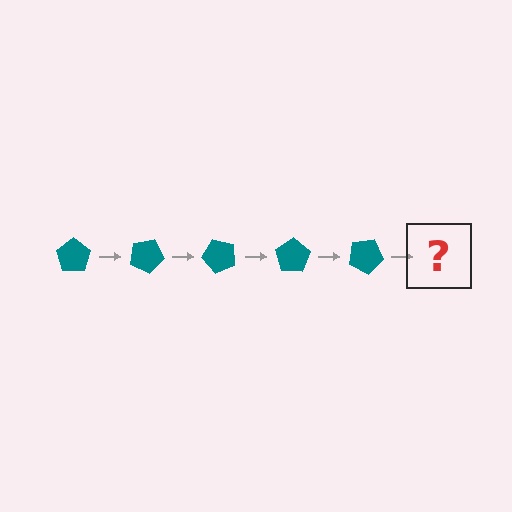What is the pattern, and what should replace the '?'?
The pattern is that the pentagon rotates 25 degrees each step. The '?' should be a teal pentagon rotated 125 degrees.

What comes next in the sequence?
The next element should be a teal pentagon rotated 125 degrees.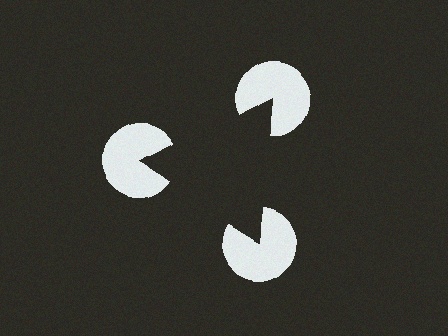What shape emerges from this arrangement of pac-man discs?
An illusory triangle — its edges are inferred from the aligned wedge cuts in the pac-man discs, not physically drawn.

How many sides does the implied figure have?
3 sides.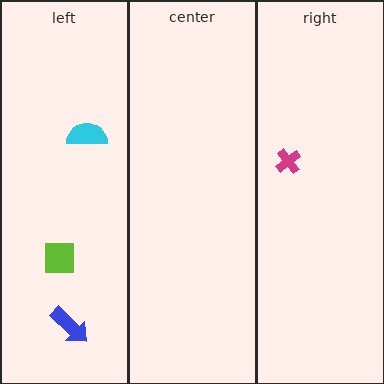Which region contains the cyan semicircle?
The left region.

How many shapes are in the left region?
3.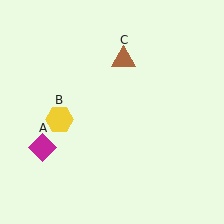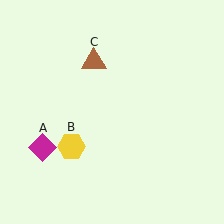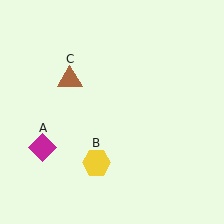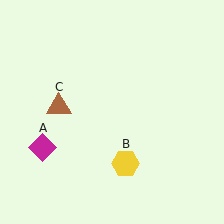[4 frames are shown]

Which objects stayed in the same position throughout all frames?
Magenta diamond (object A) remained stationary.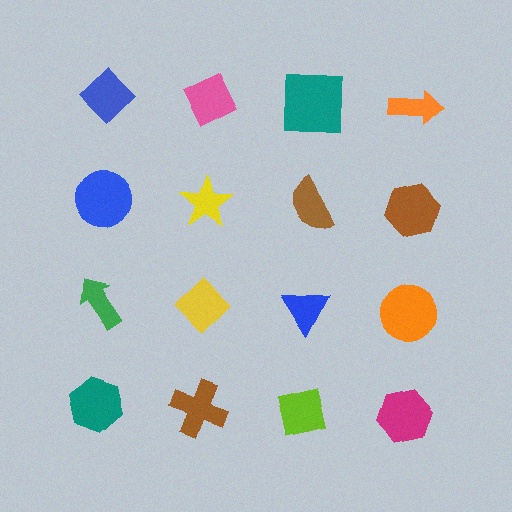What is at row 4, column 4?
A magenta hexagon.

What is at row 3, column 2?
A yellow diamond.